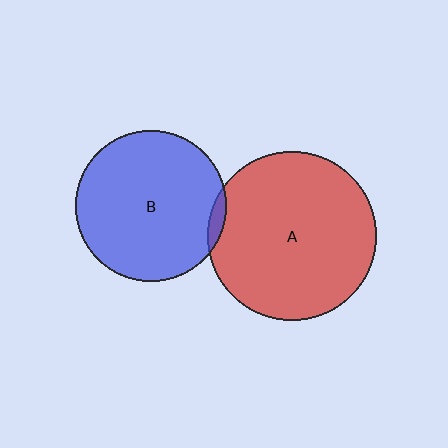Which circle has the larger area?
Circle A (red).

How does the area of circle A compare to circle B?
Approximately 1.2 times.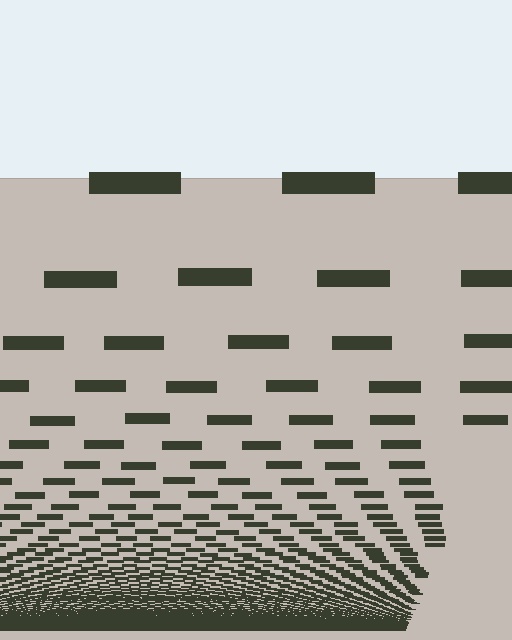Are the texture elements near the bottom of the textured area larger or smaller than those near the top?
Smaller. The gradient is inverted — elements near the bottom are smaller and denser.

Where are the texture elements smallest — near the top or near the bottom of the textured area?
Near the bottom.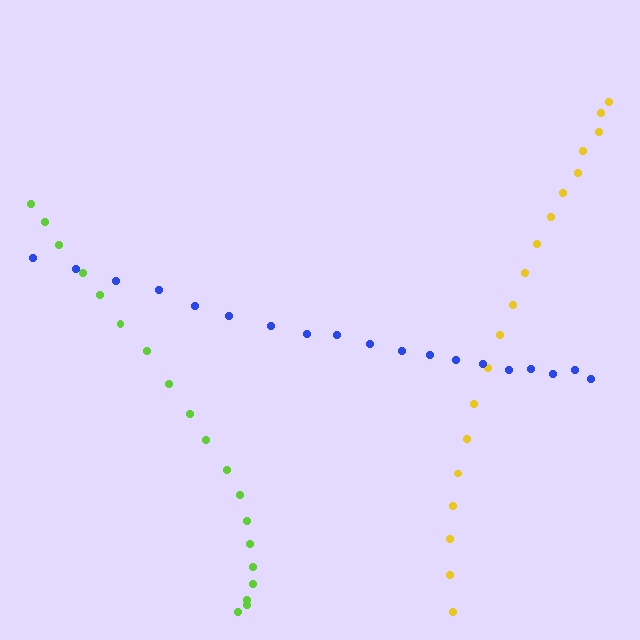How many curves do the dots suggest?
There are 3 distinct paths.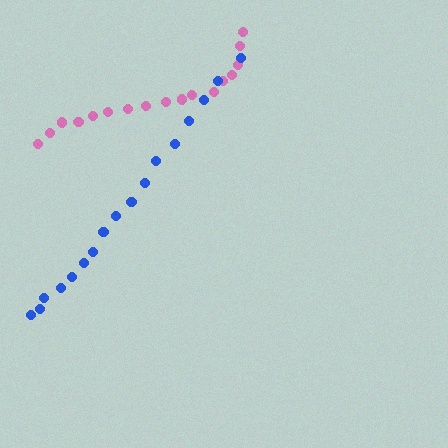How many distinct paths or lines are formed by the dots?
There are 2 distinct paths.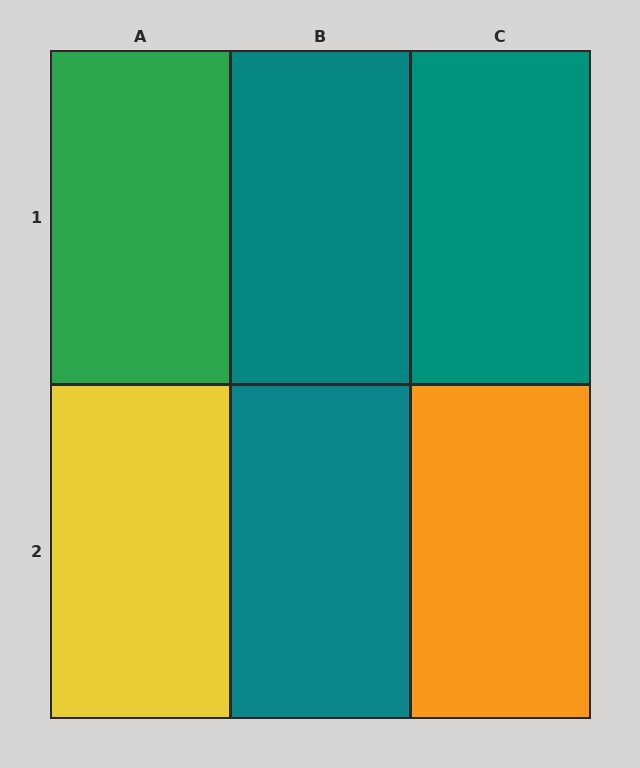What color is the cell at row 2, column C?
Orange.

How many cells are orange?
1 cell is orange.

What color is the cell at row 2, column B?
Teal.